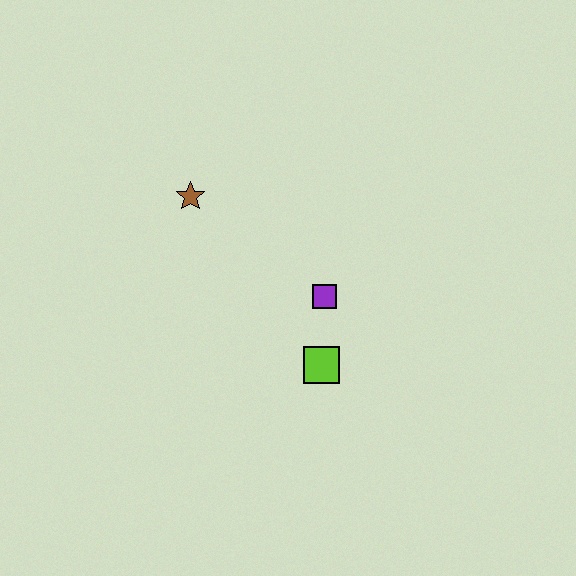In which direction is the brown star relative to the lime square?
The brown star is above the lime square.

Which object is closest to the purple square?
The lime square is closest to the purple square.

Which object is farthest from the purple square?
The brown star is farthest from the purple square.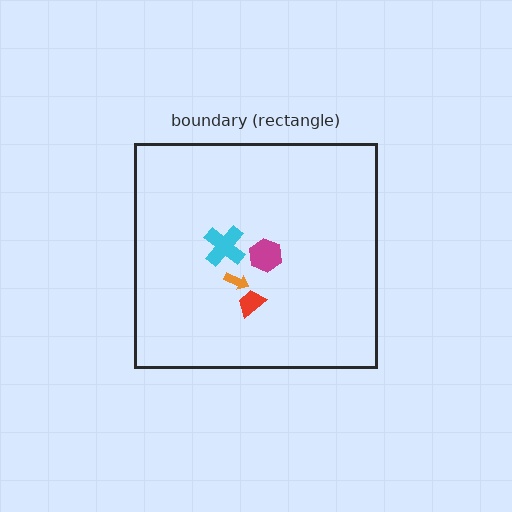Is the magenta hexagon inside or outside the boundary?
Inside.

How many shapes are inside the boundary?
4 inside, 0 outside.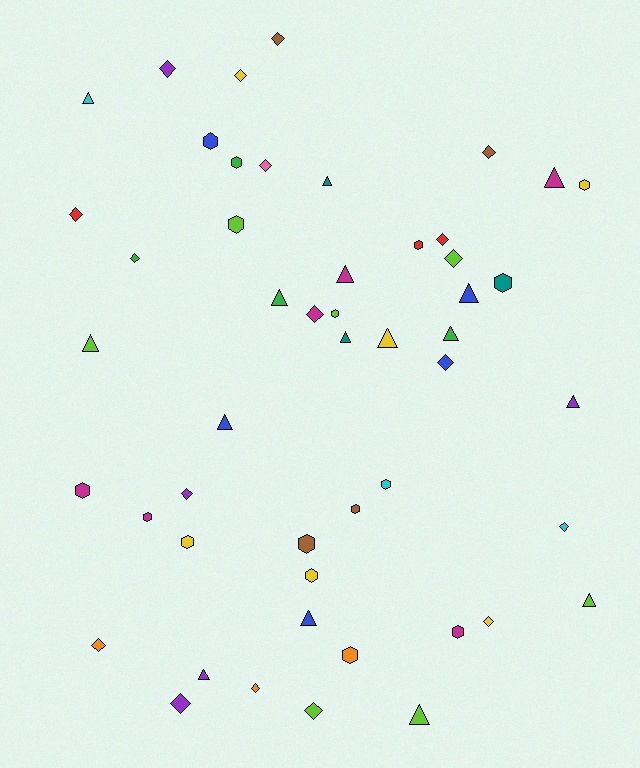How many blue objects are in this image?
There are 5 blue objects.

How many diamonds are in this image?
There are 18 diamonds.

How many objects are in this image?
There are 50 objects.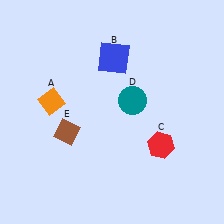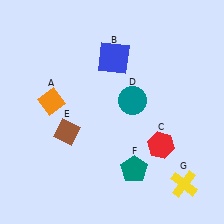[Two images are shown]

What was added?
A teal pentagon (F), a yellow cross (G) were added in Image 2.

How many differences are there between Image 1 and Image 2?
There are 2 differences between the two images.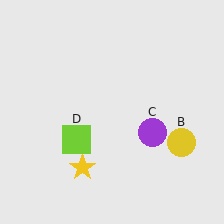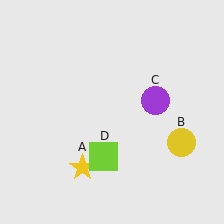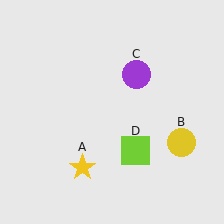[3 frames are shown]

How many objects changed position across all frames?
2 objects changed position: purple circle (object C), lime square (object D).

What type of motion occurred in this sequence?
The purple circle (object C), lime square (object D) rotated counterclockwise around the center of the scene.